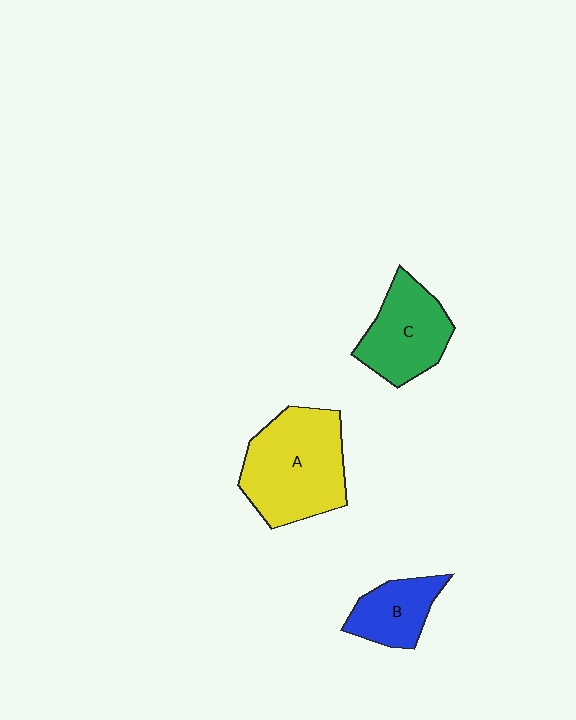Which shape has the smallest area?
Shape B (blue).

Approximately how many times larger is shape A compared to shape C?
Approximately 1.4 times.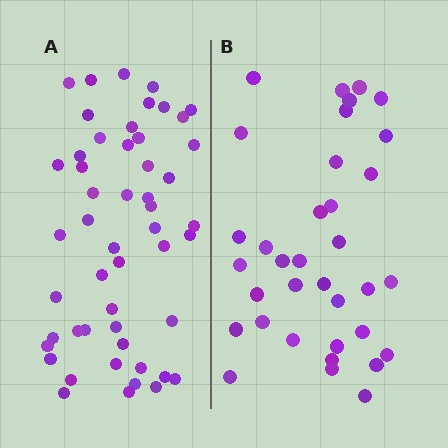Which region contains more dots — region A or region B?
Region A (the left region) has more dots.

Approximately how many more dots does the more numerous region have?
Region A has approximately 15 more dots than region B.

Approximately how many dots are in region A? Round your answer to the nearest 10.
About 50 dots. (The exact count is 51, which rounds to 50.)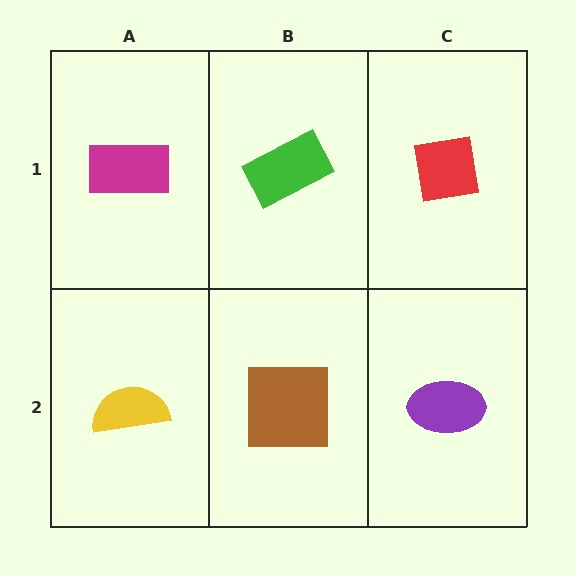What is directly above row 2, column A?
A magenta rectangle.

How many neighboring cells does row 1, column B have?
3.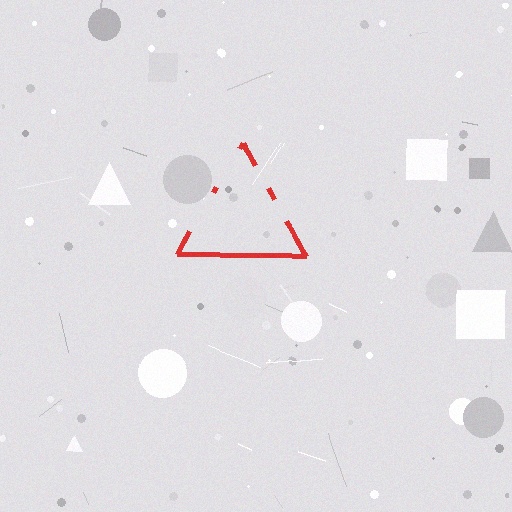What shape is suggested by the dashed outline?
The dashed outline suggests a triangle.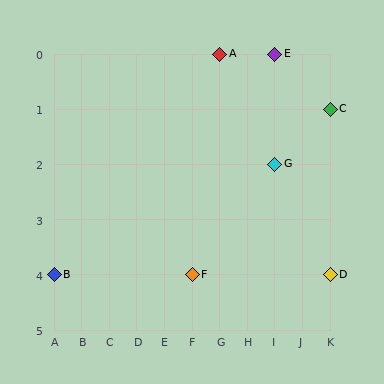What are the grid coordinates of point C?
Point C is at grid coordinates (K, 1).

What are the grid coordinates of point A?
Point A is at grid coordinates (G, 0).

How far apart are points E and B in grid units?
Points E and B are 8 columns and 4 rows apart (about 8.9 grid units diagonally).